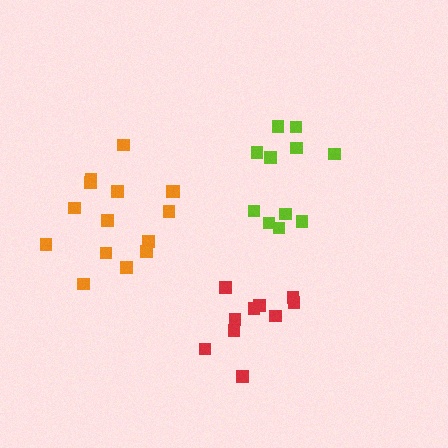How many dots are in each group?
Group 1: 10 dots, Group 2: 11 dots, Group 3: 15 dots (36 total).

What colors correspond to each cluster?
The clusters are colored: red, lime, orange.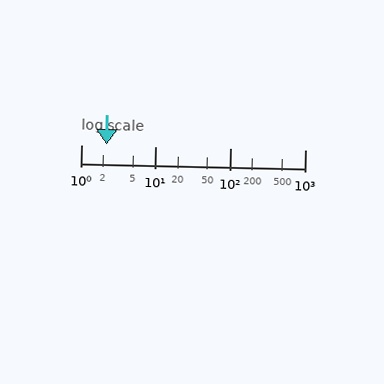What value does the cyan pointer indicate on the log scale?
The pointer indicates approximately 2.2.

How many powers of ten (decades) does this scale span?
The scale spans 3 decades, from 1 to 1000.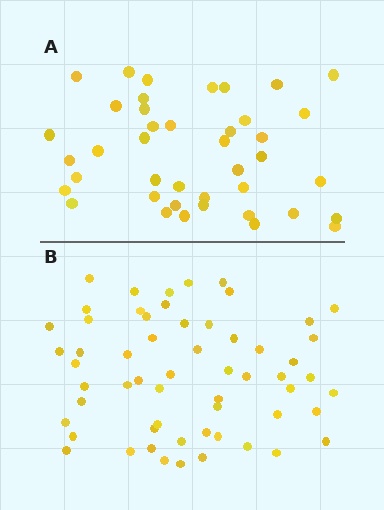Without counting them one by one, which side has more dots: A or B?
Region B (the bottom region) has more dots.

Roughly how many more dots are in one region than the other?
Region B has approximately 15 more dots than region A.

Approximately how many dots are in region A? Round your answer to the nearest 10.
About 40 dots. (The exact count is 41, which rounds to 40.)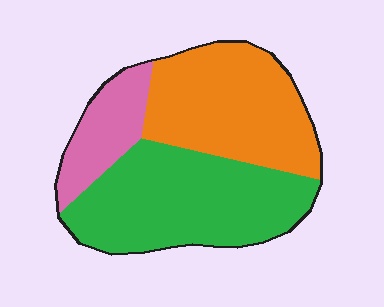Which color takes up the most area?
Green, at roughly 45%.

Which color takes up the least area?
Pink, at roughly 15%.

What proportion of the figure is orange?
Orange takes up between a quarter and a half of the figure.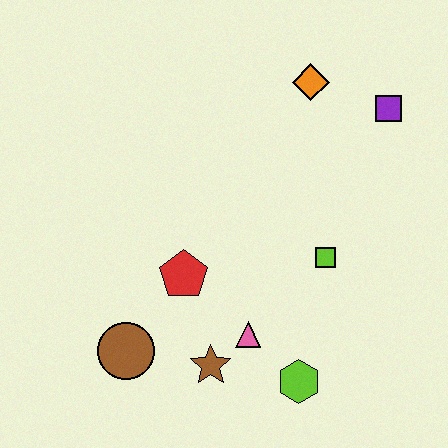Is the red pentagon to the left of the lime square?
Yes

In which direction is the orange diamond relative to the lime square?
The orange diamond is above the lime square.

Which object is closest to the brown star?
The pink triangle is closest to the brown star.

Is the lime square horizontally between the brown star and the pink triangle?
No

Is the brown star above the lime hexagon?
Yes